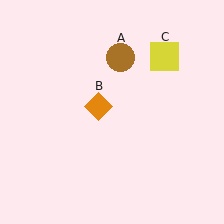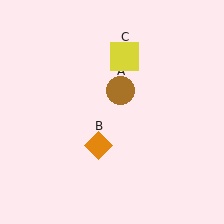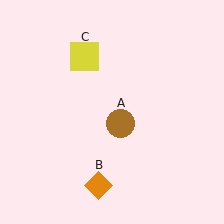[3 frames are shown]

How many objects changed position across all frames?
3 objects changed position: brown circle (object A), orange diamond (object B), yellow square (object C).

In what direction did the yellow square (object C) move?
The yellow square (object C) moved left.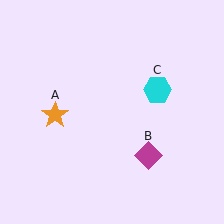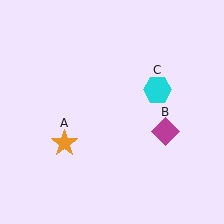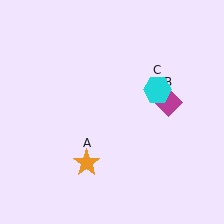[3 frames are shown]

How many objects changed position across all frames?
2 objects changed position: orange star (object A), magenta diamond (object B).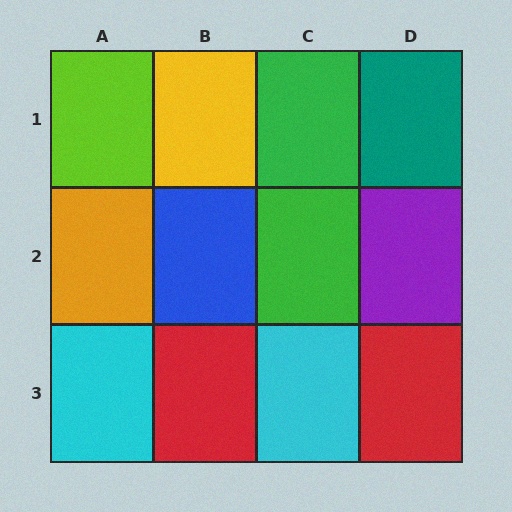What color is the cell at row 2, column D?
Purple.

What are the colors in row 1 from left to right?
Lime, yellow, green, teal.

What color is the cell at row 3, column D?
Red.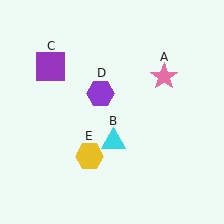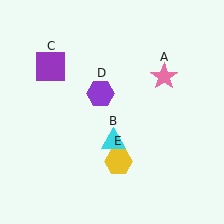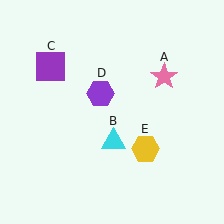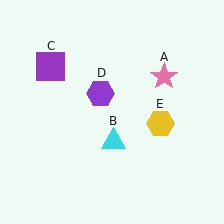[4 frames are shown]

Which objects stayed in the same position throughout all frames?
Pink star (object A) and cyan triangle (object B) and purple square (object C) and purple hexagon (object D) remained stationary.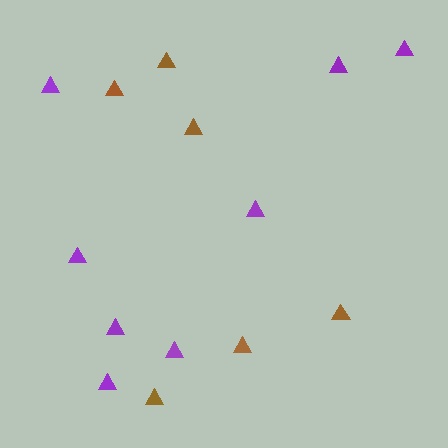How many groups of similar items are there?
There are 2 groups: one group of purple triangles (8) and one group of brown triangles (6).